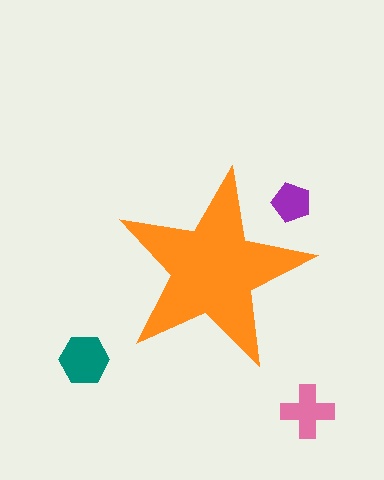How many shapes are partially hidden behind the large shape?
1 shape is partially hidden.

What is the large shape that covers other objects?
An orange star.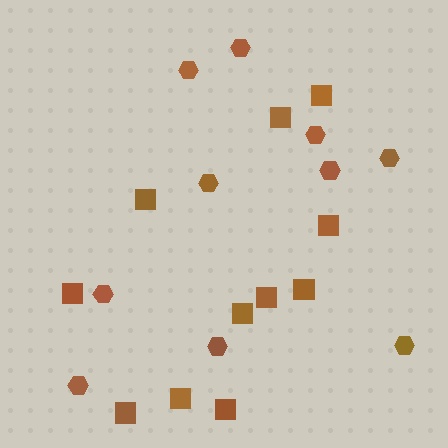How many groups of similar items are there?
There are 2 groups: one group of squares (11) and one group of hexagons (10).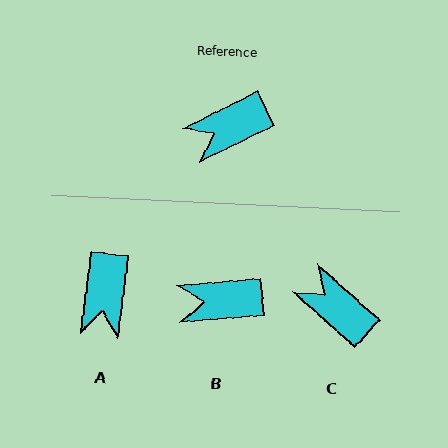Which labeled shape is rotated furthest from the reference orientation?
C, about 68 degrees away.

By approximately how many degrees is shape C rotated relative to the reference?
Approximately 68 degrees clockwise.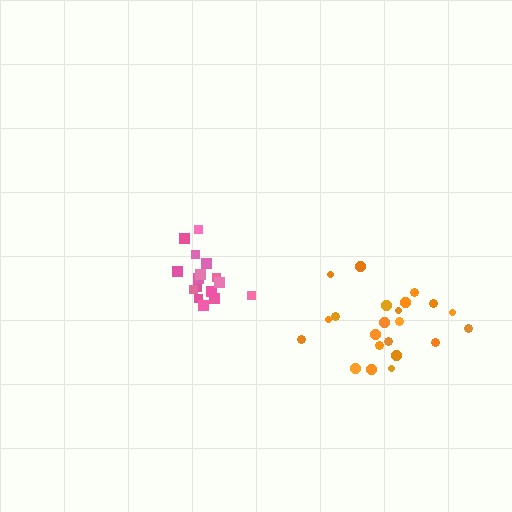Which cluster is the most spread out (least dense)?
Orange.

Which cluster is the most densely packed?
Pink.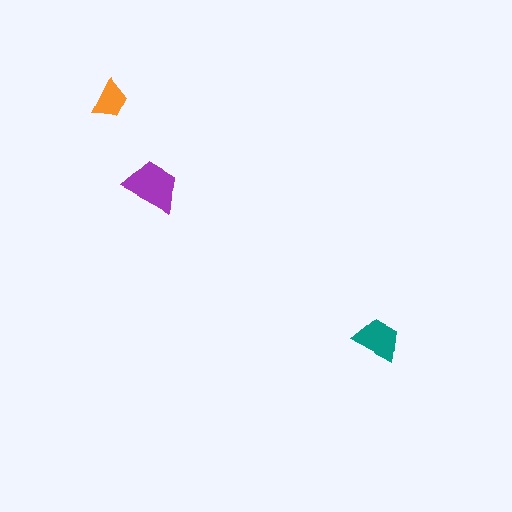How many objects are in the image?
There are 3 objects in the image.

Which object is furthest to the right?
The teal trapezoid is rightmost.